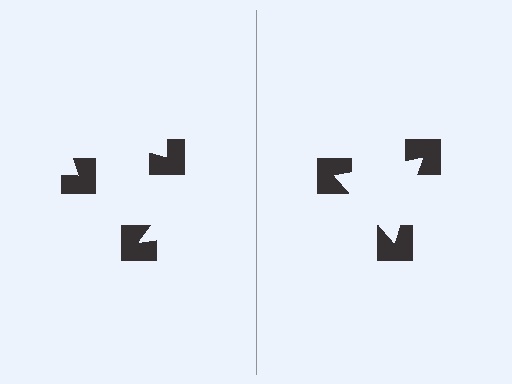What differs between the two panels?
The notched squares are positioned identically on both sides; only the wedge orientations differ. On the right they align to a triangle; on the left they are misaligned.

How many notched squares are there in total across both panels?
6 — 3 on each side.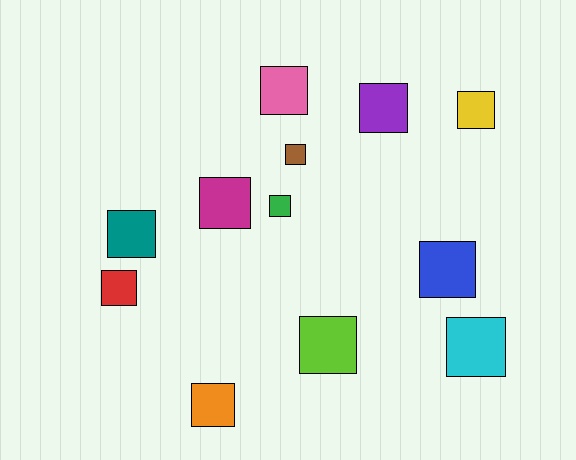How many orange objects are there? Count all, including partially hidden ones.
There is 1 orange object.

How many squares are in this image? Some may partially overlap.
There are 12 squares.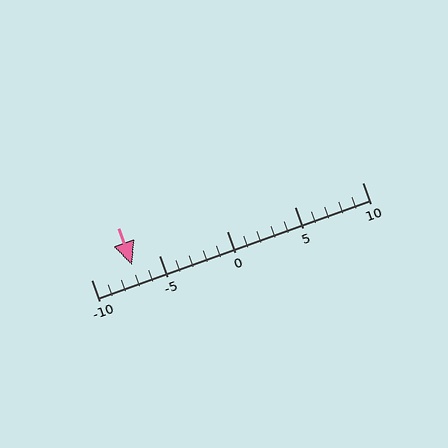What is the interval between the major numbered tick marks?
The major tick marks are spaced 5 units apart.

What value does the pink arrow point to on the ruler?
The pink arrow points to approximately -7.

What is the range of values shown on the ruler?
The ruler shows values from -10 to 10.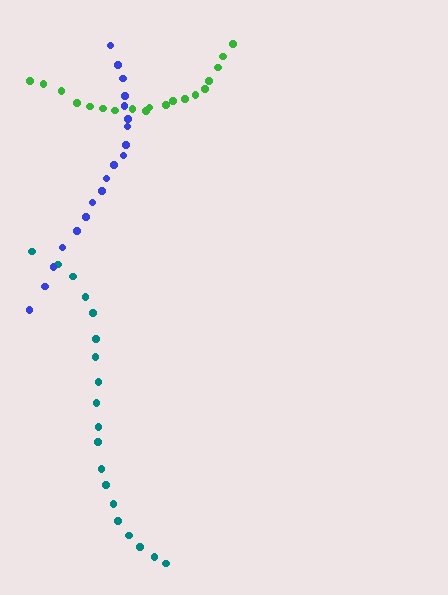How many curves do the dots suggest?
There are 3 distinct paths.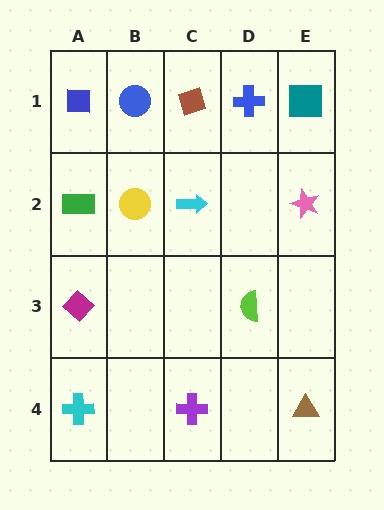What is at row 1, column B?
A blue circle.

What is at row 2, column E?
A pink star.